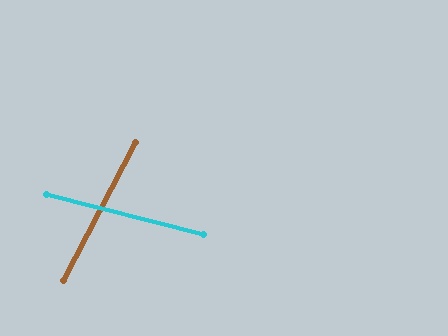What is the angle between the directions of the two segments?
Approximately 77 degrees.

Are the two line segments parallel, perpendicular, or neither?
Neither parallel nor perpendicular — they differ by about 77°.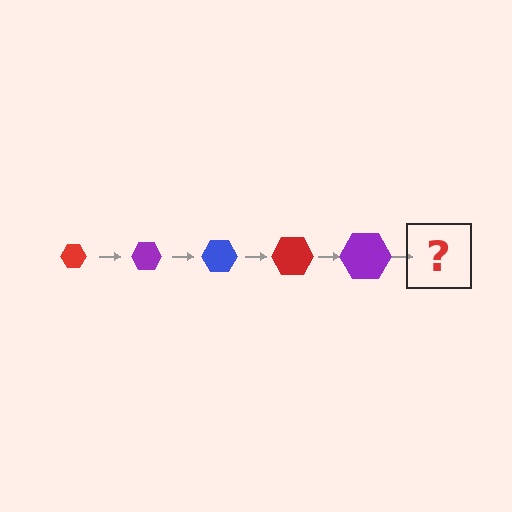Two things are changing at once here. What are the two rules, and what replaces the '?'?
The two rules are that the hexagon grows larger each step and the color cycles through red, purple, and blue. The '?' should be a blue hexagon, larger than the previous one.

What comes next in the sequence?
The next element should be a blue hexagon, larger than the previous one.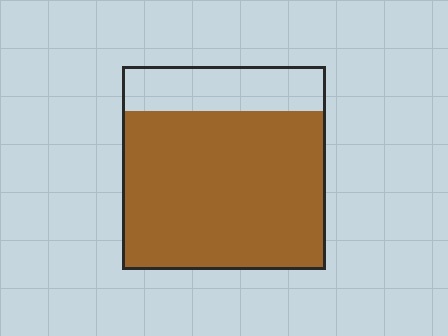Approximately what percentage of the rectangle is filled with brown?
Approximately 80%.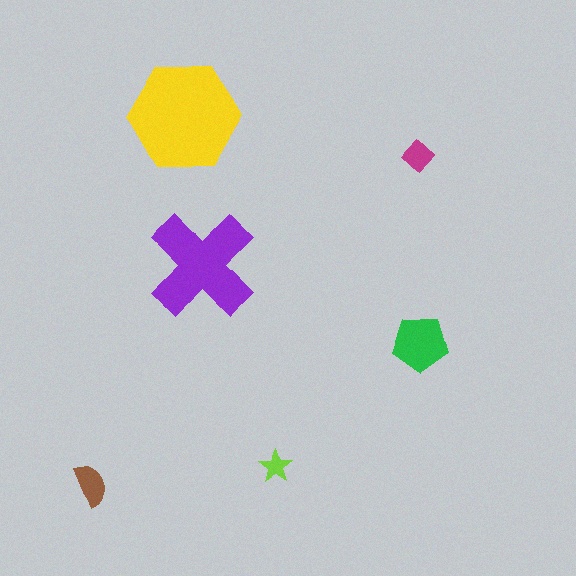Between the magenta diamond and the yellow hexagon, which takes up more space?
The yellow hexagon.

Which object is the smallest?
The lime star.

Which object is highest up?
The yellow hexagon is topmost.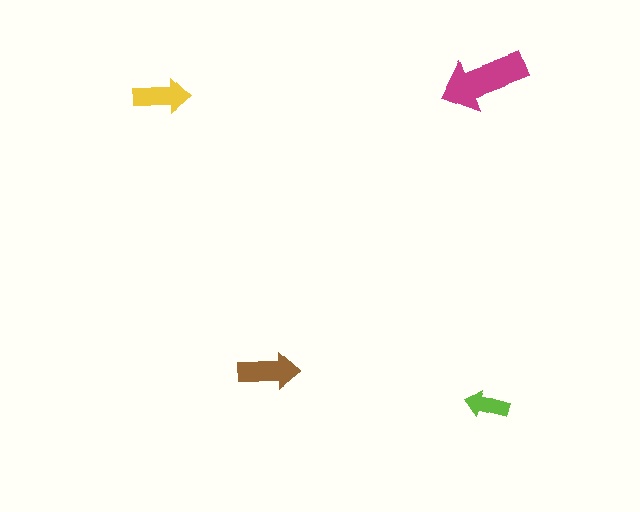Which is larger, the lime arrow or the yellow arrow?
The yellow one.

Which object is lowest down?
The lime arrow is bottommost.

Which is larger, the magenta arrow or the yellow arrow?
The magenta one.